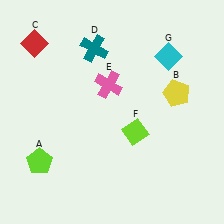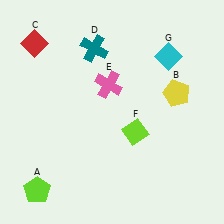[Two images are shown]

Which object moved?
The lime pentagon (A) moved down.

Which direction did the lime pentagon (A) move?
The lime pentagon (A) moved down.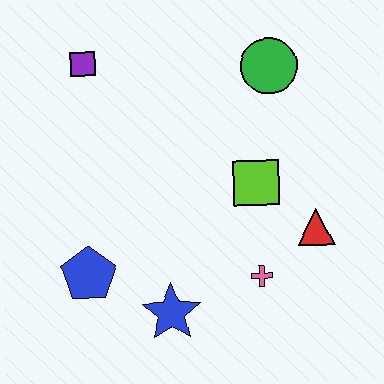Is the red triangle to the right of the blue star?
Yes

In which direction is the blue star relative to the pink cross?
The blue star is to the left of the pink cross.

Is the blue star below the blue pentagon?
Yes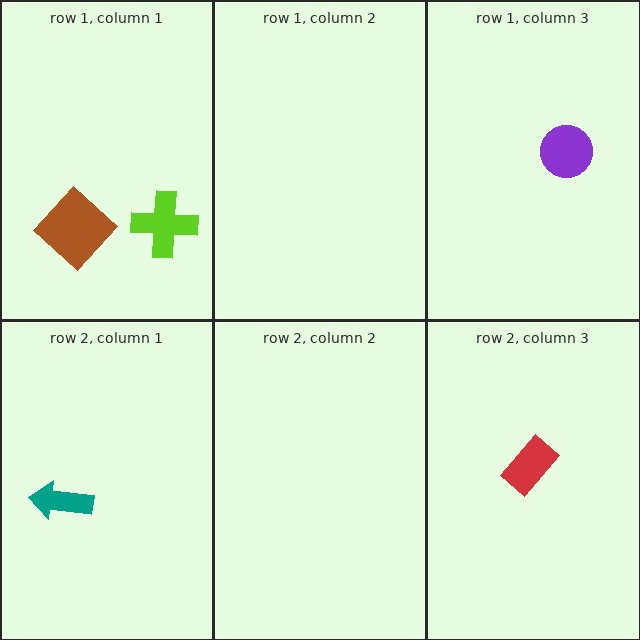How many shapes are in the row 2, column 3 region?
1.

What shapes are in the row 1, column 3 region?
The purple circle.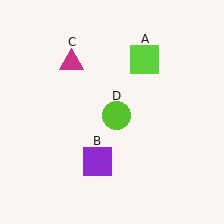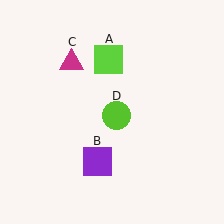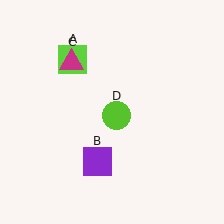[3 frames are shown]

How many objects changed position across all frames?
1 object changed position: lime square (object A).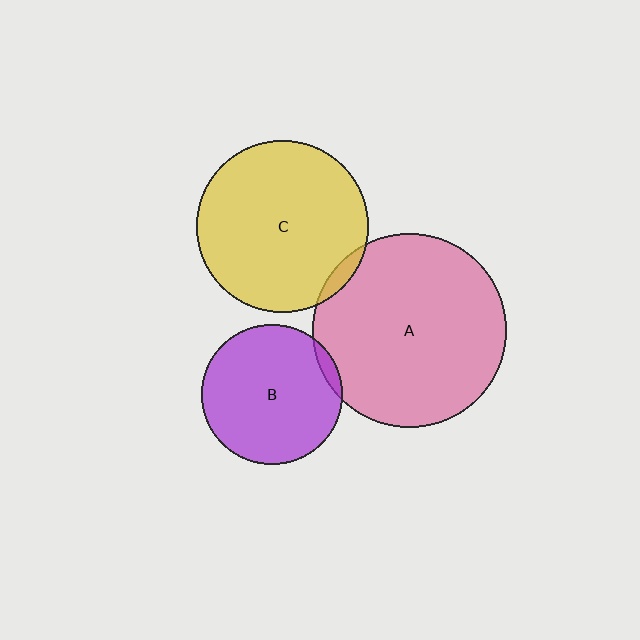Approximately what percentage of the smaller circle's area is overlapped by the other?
Approximately 5%.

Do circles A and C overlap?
Yes.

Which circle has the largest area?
Circle A (pink).